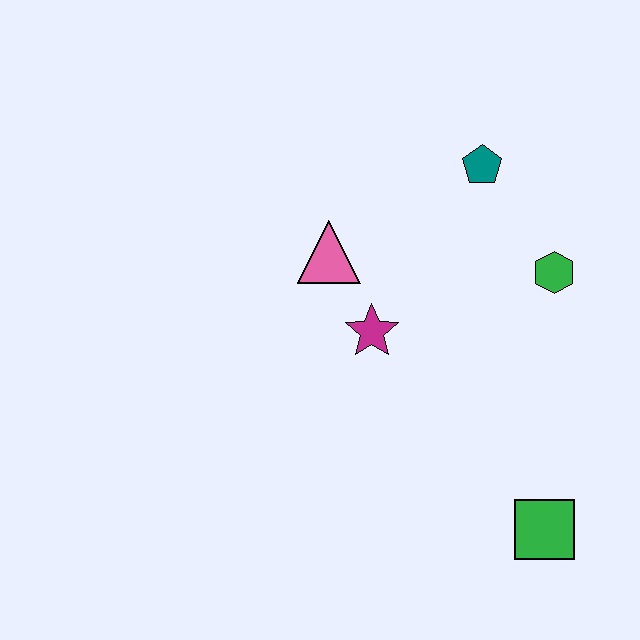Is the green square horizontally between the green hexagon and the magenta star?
Yes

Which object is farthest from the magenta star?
The green square is farthest from the magenta star.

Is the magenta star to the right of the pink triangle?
Yes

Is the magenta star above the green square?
Yes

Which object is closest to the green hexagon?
The teal pentagon is closest to the green hexagon.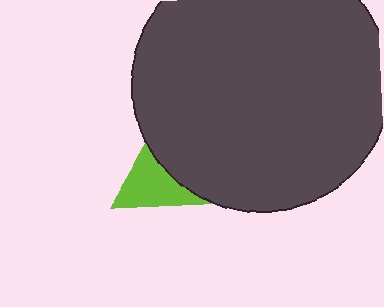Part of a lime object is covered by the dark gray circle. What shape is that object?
It is a triangle.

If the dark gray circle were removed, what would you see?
You would see the complete lime triangle.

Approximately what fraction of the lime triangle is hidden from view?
Roughly 66% of the lime triangle is hidden behind the dark gray circle.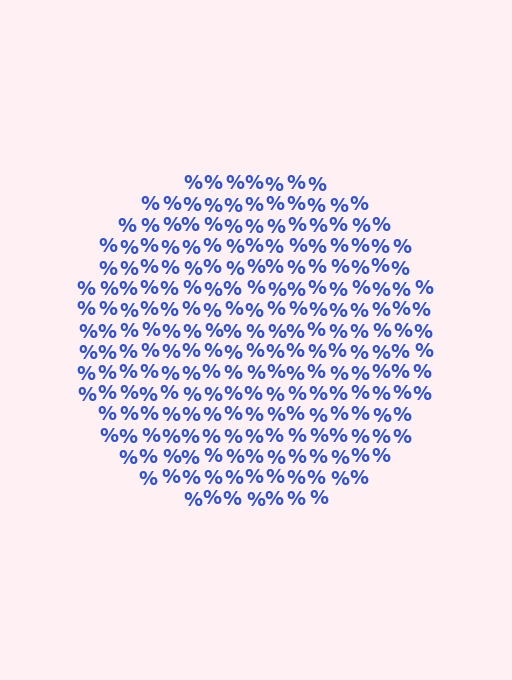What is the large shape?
The large shape is a circle.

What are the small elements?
The small elements are percent signs.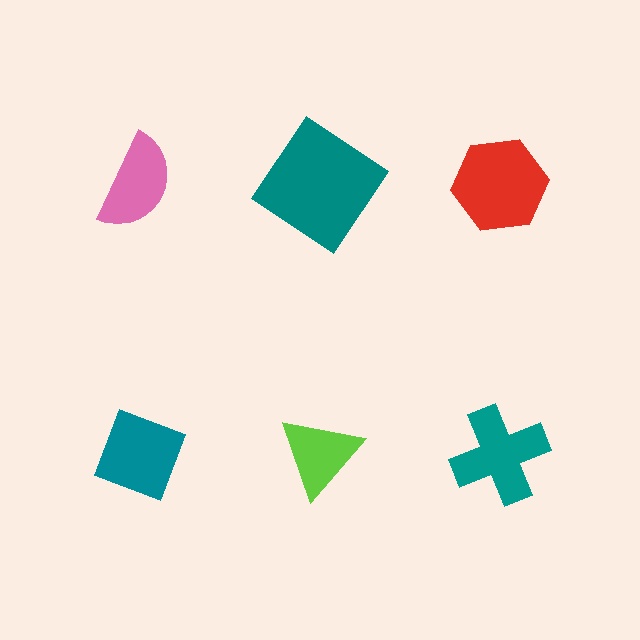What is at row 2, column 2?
A lime triangle.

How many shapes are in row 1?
3 shapes.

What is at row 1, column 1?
A pink semicircle.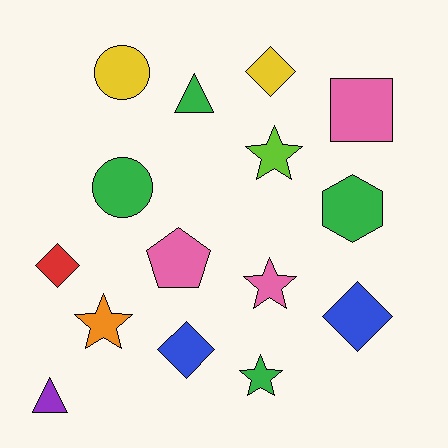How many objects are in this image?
There are 15 objects.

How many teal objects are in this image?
There are no teal objects.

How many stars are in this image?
There are 4 stars.